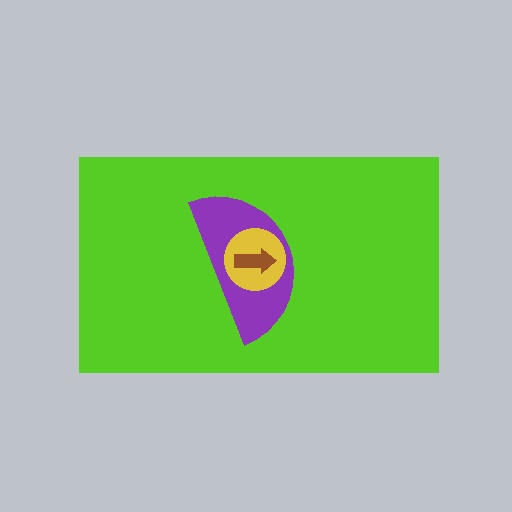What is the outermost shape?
The lime rectangle.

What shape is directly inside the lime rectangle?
The purple semicircle.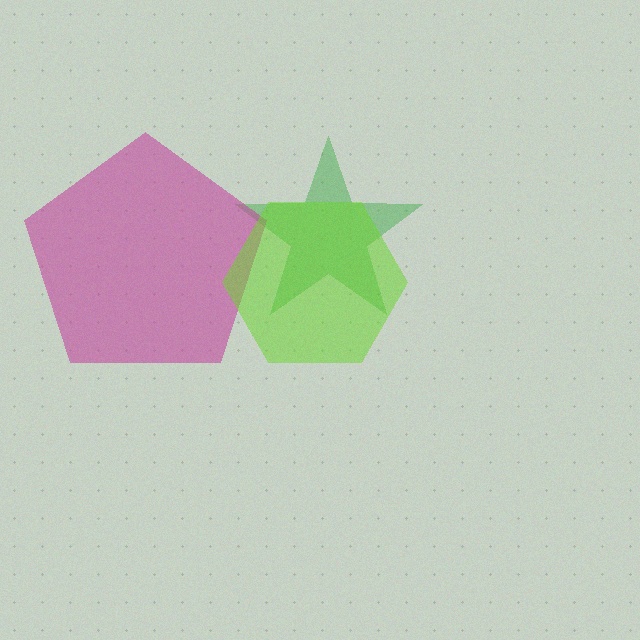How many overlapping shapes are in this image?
There are 3 overlapping shapes in the image.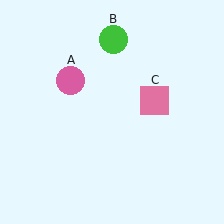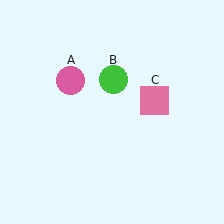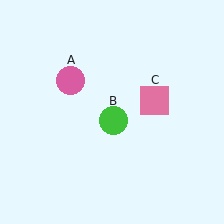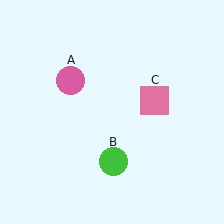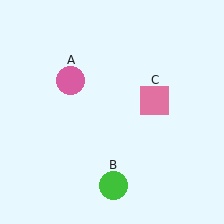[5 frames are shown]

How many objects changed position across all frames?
1 object changed position: green circle (object B).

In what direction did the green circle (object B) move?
The green circle (object B) moved down.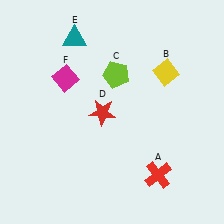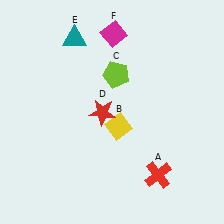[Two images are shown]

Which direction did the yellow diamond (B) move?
The yellow diamond (B) moved down.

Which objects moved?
The objects that moved are: the yellow diamond (B), the magenta diamond (F).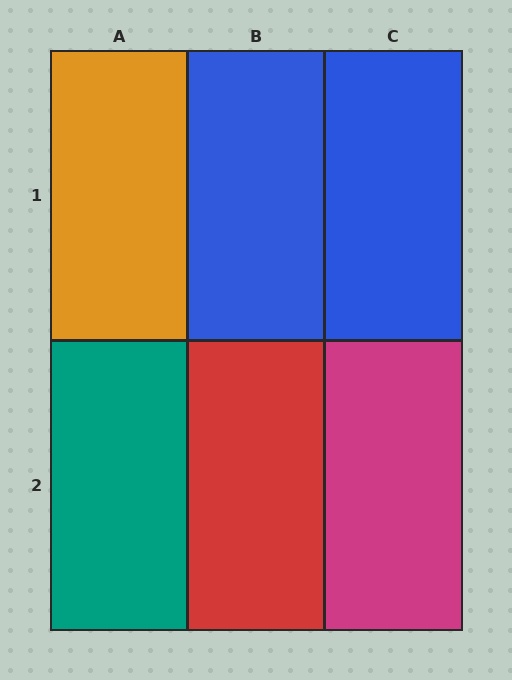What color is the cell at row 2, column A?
Teal.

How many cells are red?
1 cell is red.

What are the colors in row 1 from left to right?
Orange, blue, blue.